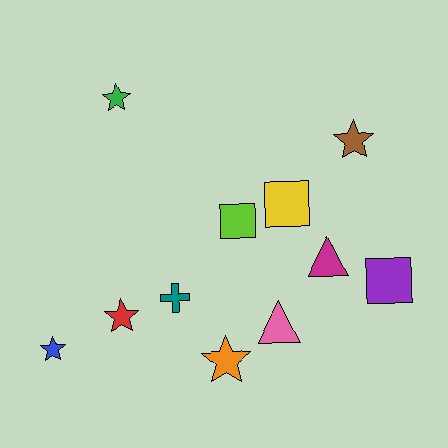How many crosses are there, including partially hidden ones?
There is 1 cross.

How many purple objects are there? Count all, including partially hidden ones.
There is 1 purple object.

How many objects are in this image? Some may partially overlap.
There are 11 objects.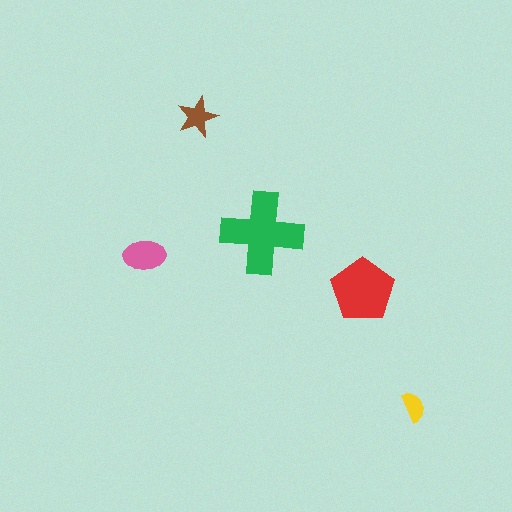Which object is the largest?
The green cross.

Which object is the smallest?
The yellow semicircle.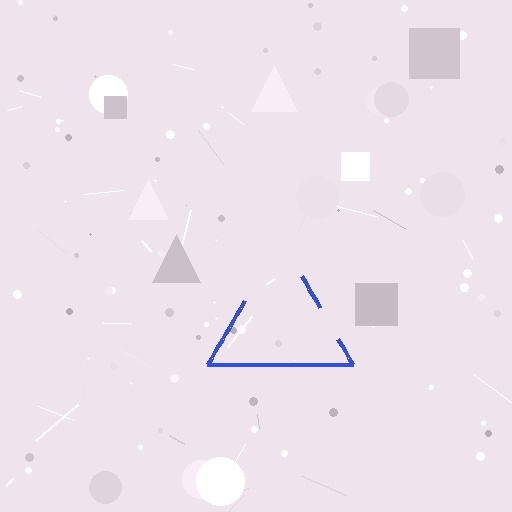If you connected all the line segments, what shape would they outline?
They would outline a triangle.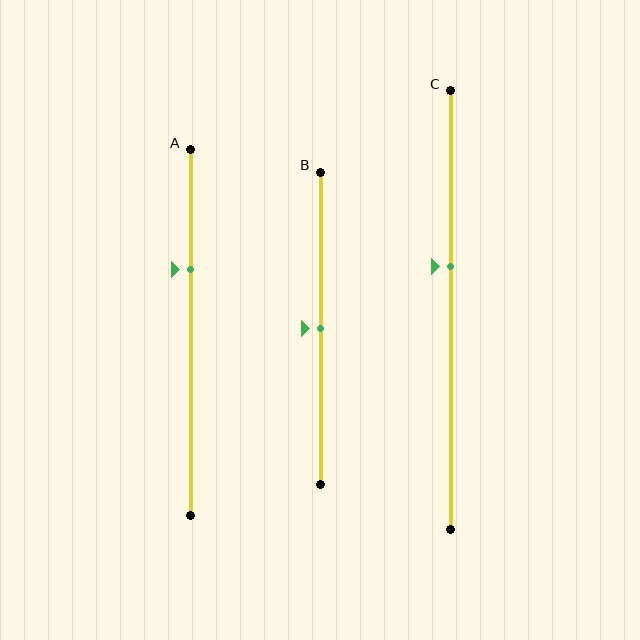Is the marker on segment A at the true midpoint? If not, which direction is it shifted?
No, the marker on segment A is shifted upward by about 17% of the segment length.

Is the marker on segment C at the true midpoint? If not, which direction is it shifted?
No, the marker on segment C is shifted upward by about 10% of the segment length.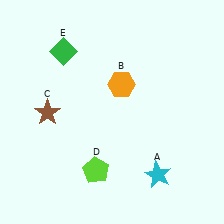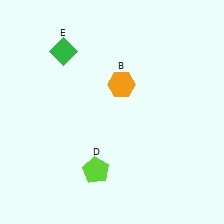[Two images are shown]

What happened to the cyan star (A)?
The cyan star (A) was removed in Image 2. It was in the bottom-right area of Image 1.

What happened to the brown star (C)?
The brown star (C) was removed in Image 2. It was in the bottom-left area of Image 1.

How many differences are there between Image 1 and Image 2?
There are 2 differences between the two images.